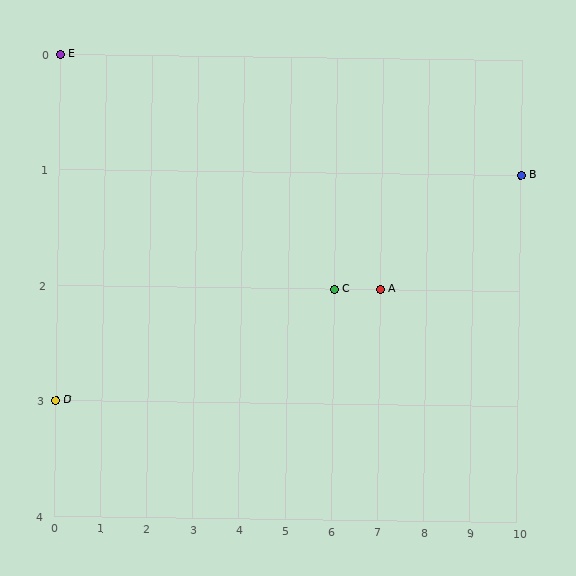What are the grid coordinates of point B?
Point B is at grid coordinates (10, 1).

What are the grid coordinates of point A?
Point A is at grid coordinates (7, 2).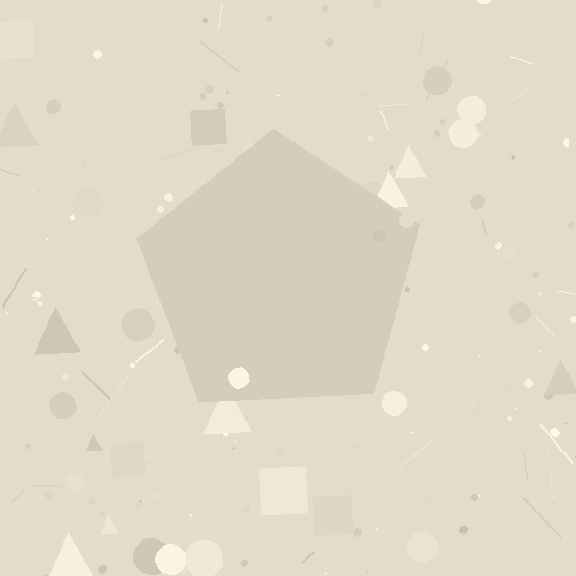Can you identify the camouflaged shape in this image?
The camouflaged shape is a pentagon.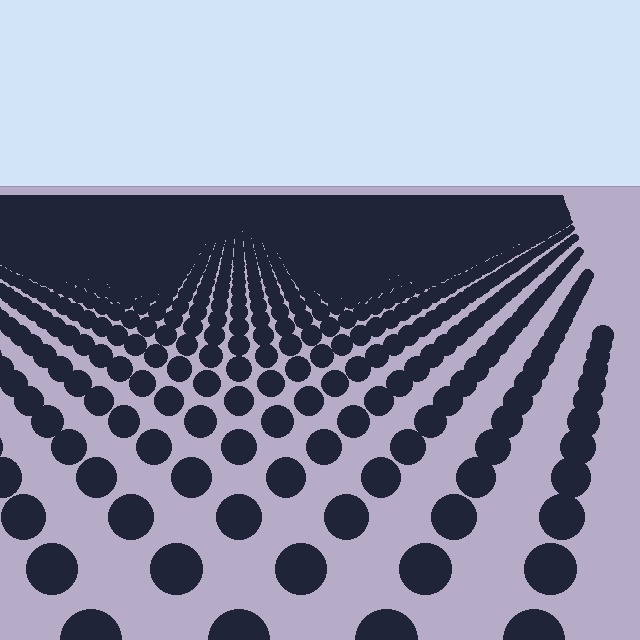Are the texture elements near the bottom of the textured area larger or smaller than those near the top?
Larger. Near the bottom, elements are closer to the viewer and appear at a bigger on-screen size.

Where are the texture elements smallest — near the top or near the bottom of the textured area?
Near the top.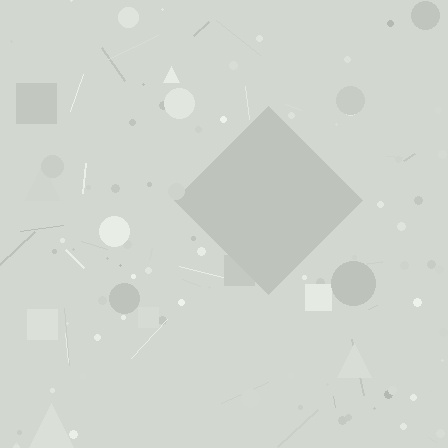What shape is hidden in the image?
A diamond is hidden in the image.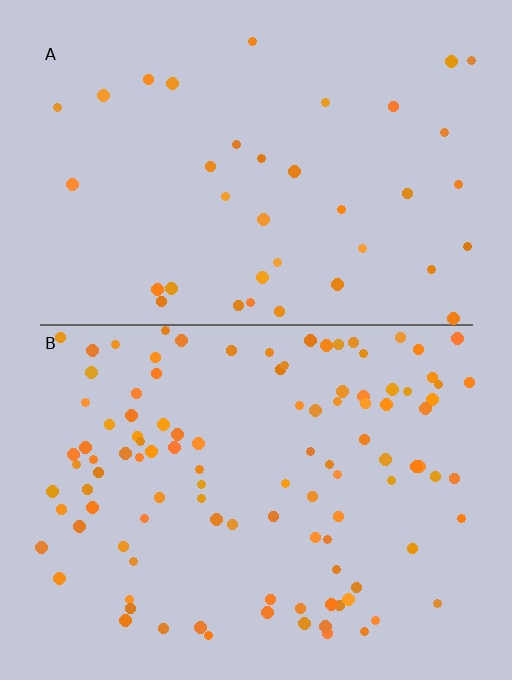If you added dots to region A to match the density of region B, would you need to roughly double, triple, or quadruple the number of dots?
Approximately triple.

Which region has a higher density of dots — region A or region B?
B (the bottom).